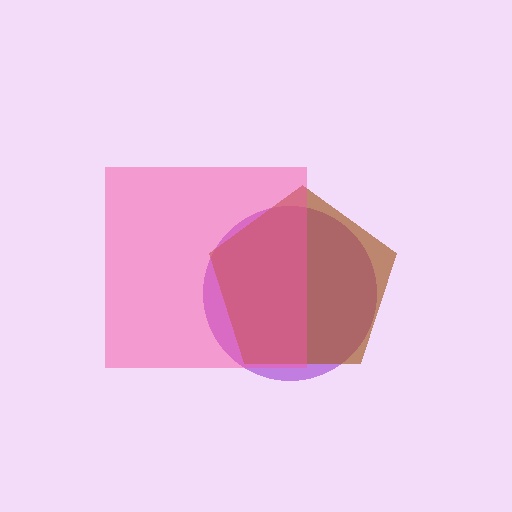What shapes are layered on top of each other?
The layered shapes are: a purple circle, a brown pentagon, a pink square.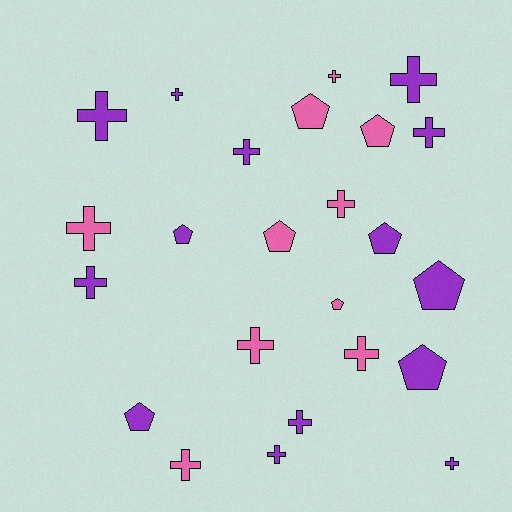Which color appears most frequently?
Purple, with 14 objects.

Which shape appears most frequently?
Cross, with 15 objects.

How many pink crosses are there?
There are 6 pink crosses.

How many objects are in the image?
There are 24 objects.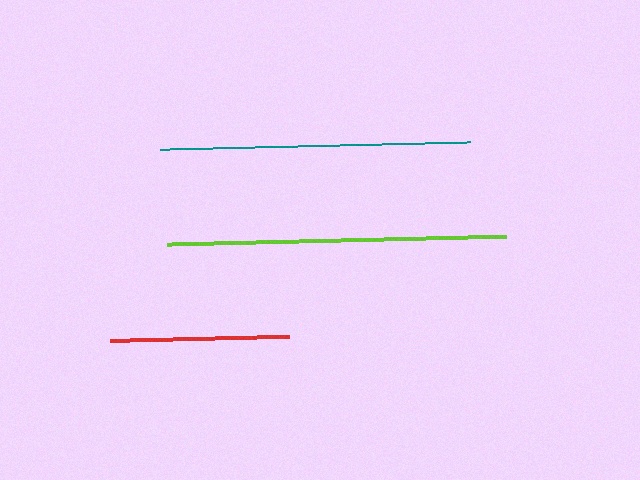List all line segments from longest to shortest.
From longest to shortest: lime, teal, red.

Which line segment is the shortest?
The red line is the shortest at approximately 179 pixels.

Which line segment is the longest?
The lime line is the longest at approximately 339 pixels.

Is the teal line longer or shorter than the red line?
The teal line is longer than the red line.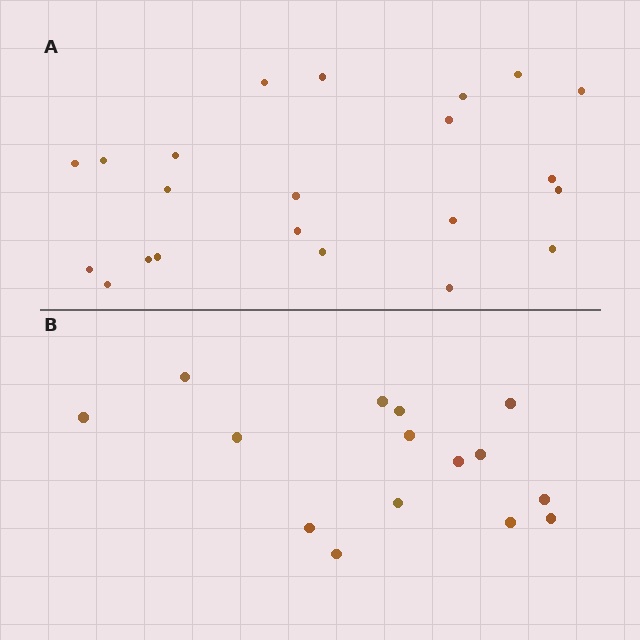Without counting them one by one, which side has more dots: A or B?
Region A (the top region) has more dots.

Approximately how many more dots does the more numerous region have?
Region A has roughly 8 or so more dots than region B.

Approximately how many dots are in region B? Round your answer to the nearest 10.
About 20 dots. (The exact count is 15, which rounds to 20.)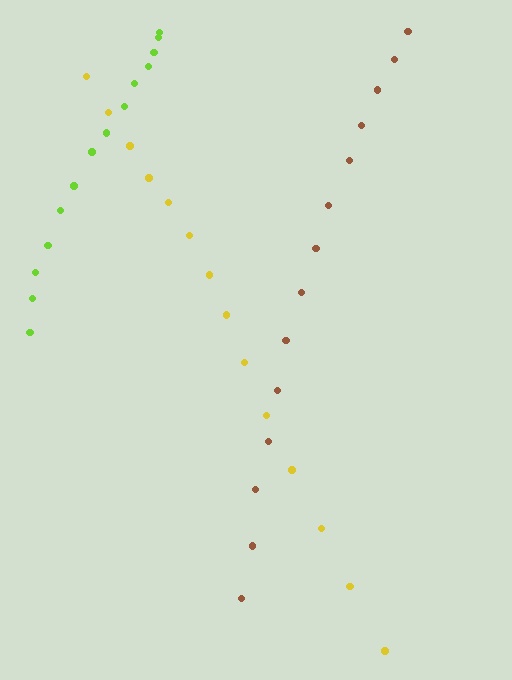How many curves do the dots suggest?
There are 3 distinct paths.